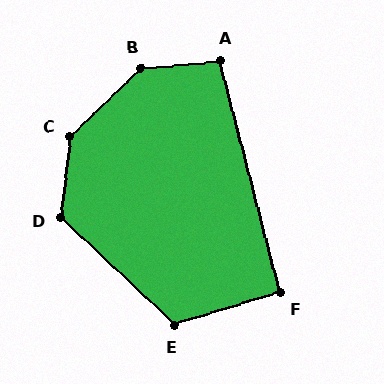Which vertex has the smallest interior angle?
F, at approximately 92 degrees.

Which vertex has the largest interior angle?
B, at approximately 141 degrees.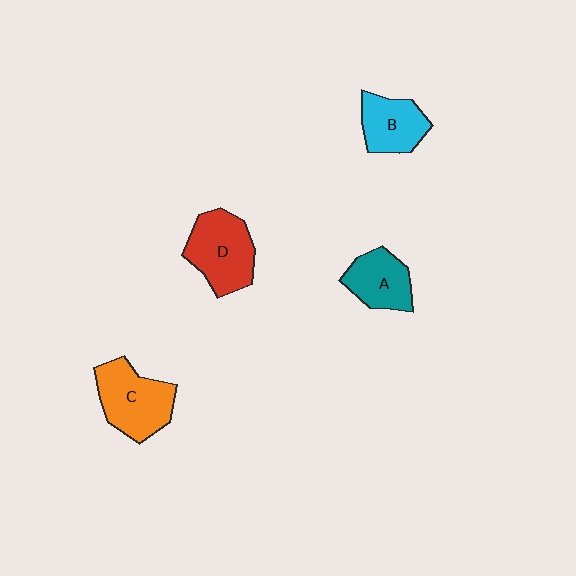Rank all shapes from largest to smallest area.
From largest to smallest: C (orange), D (red), B (cyan), A (teal).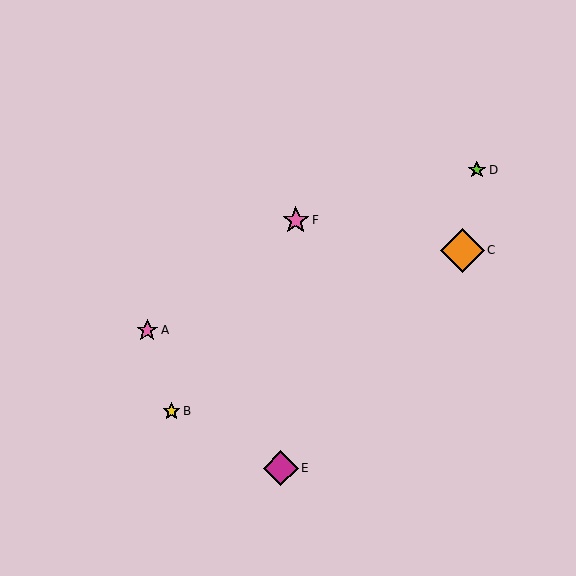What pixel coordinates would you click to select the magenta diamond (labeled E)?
Click at (281, 468) to select the magenta diamond E.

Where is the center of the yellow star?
The center of the yellow star is at (171, 411).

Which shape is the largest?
The orange diamond (labeled C) is the largest.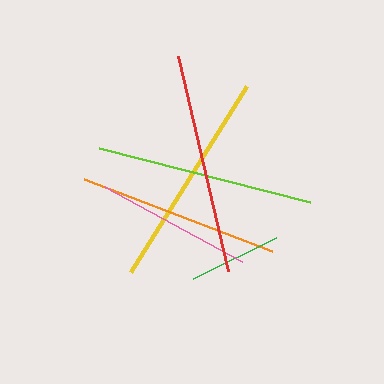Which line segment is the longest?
The red line is the longest at approximately 221 pixels.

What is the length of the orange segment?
The orange segment is approximately 201 pixels long.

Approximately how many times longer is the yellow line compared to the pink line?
The yellow line is approximately 1.4 times the length of the pink line.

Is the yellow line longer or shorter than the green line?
The yellow line is longer than the green line.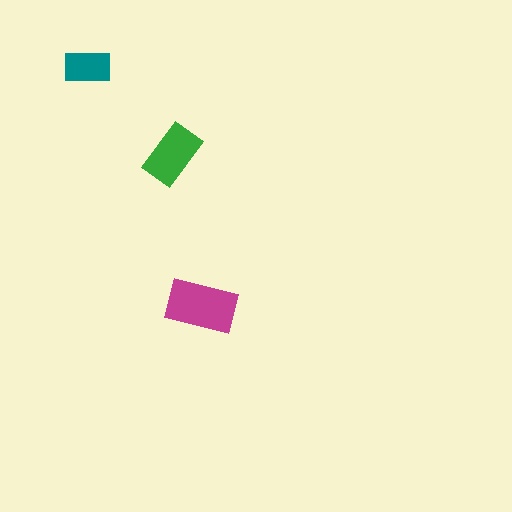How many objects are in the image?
There are 3 objects in the image.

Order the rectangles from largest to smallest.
the magenta one, the green one, the teal one.